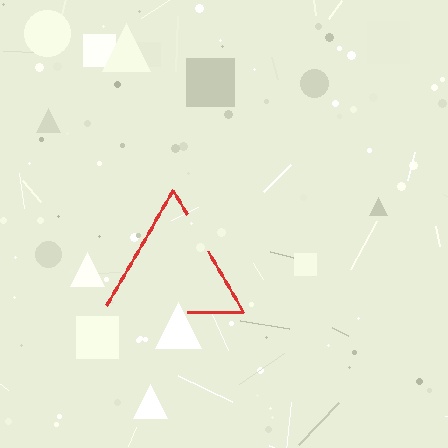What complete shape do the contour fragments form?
The contour fragments form a triangle.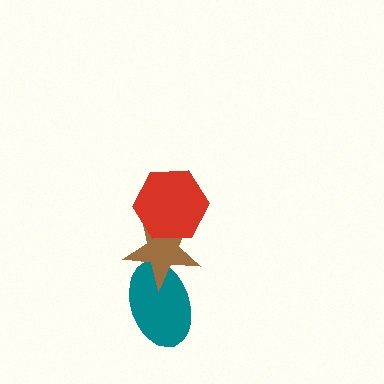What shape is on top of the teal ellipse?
The brown star is on top of the teal ellipse.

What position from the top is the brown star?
The brown star is 2nd from the top.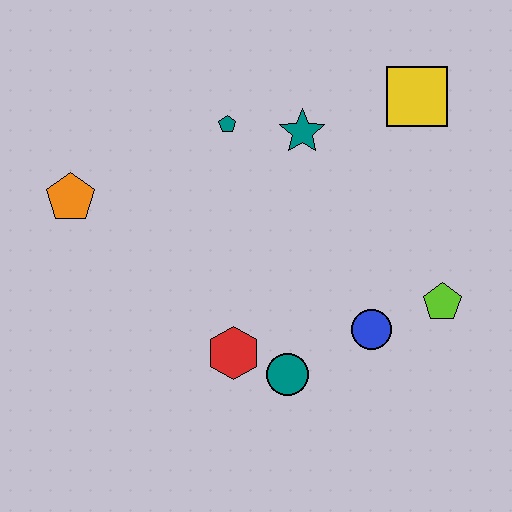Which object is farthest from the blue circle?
The orange pentagon is farthest from the blue circle.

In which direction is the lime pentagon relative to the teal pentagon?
The lime pentagon is to the right of the teal pentagon.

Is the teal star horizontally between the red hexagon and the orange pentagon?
No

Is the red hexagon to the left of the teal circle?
Yes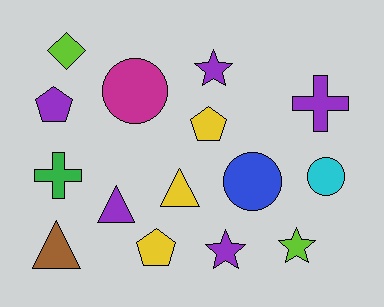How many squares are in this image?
There are no squares.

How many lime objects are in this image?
There are 2 lime objects.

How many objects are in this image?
There are 15 objects.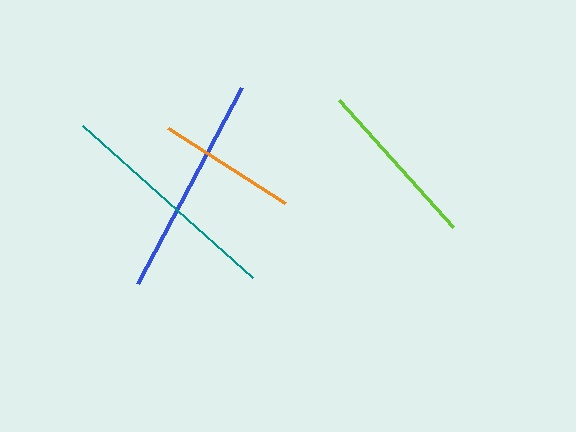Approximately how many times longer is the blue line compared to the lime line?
The blue line is approximately 1.3 times the length of the lime line.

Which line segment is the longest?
The teal line is the longest at approximately 228 pixels.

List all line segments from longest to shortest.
From longest to shortest: teal, blue, lime, orange.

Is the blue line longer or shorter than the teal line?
The teal line is longer than the blue line.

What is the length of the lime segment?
The lime segment is approximately 170 pixels long.